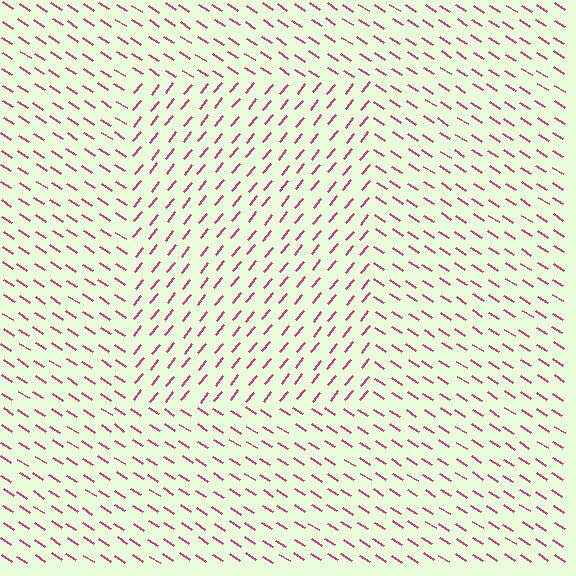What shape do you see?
I see a rectangle.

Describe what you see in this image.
The image is filled with small magenta line segments. A rectangle region in the image has lines oriented differently from the surrounding lines, creating a visible texture boundary.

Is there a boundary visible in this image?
Yes, there is a texture boundary formed by a change in line orientation.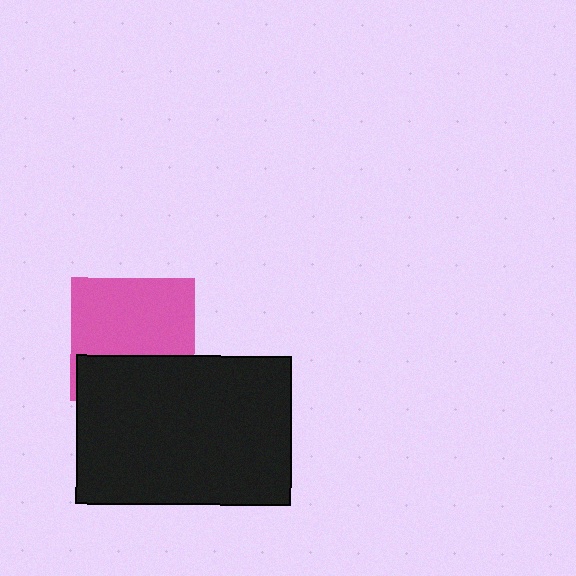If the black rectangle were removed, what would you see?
You would see the complete pink square.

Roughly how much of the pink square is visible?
About half of it is visible (roughly 63%).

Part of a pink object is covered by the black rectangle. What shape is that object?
It is a square.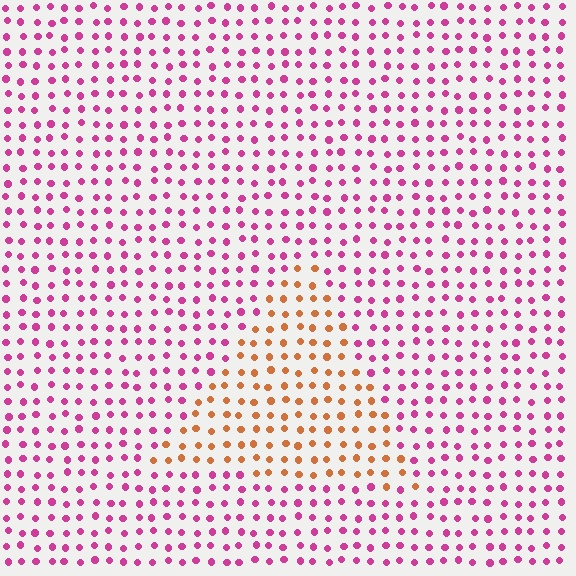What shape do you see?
I see a triangle.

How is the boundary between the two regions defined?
The boundary is defined purely by a slight shift in hue (about 60 degrees). Spacing, size, and orientation are identical on both sides.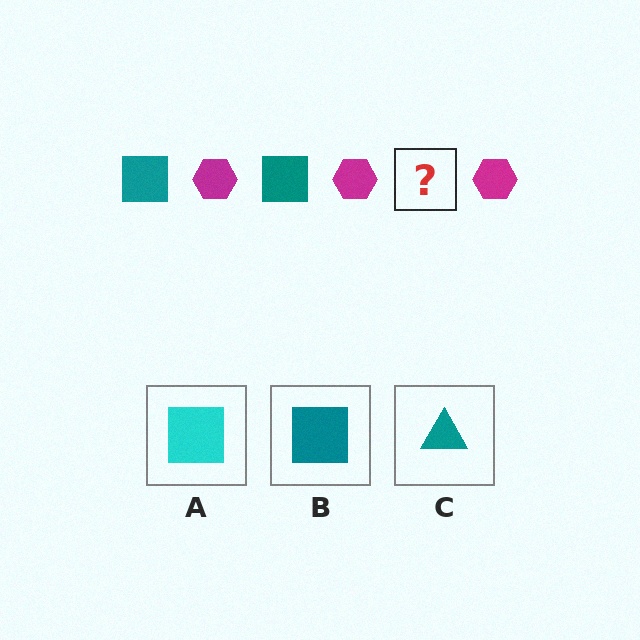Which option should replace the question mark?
Option B.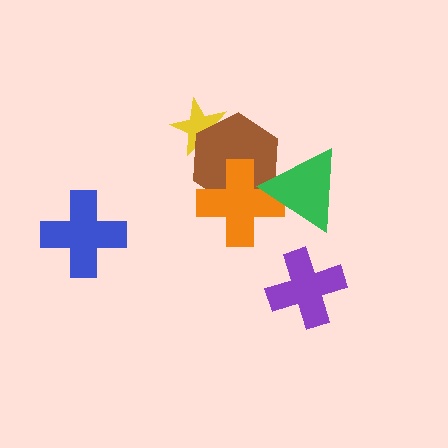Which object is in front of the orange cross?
The green triangle is in front of the orange cross.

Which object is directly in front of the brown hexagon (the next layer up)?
The orange cross is directly in front of the brown hexagon.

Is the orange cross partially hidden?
Yes, it is partially covered by another shape.